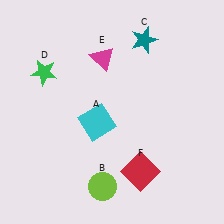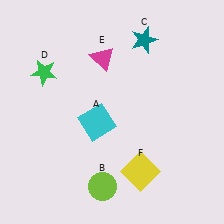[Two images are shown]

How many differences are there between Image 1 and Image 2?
There is 1 difference between the two images.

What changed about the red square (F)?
In Image 1, F is red. In Image 2, it changed to yellow.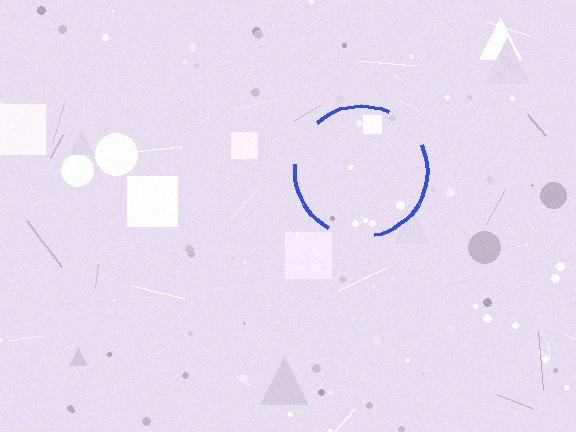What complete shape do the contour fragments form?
The contour fragments form a circle.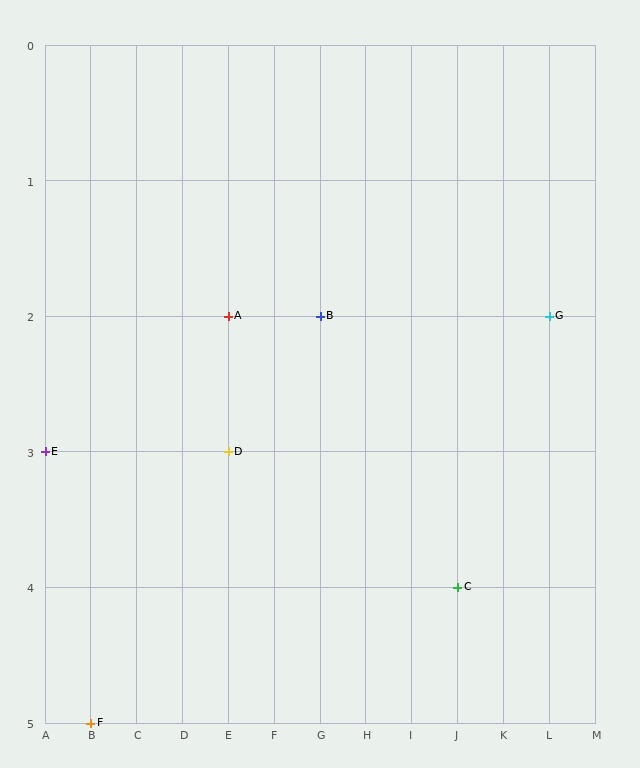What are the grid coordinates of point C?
Point C is at grid coordinates (J, 4).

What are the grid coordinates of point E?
Point E is at grid coordinates (A, 3).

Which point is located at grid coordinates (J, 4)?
Point C is at (J, 4).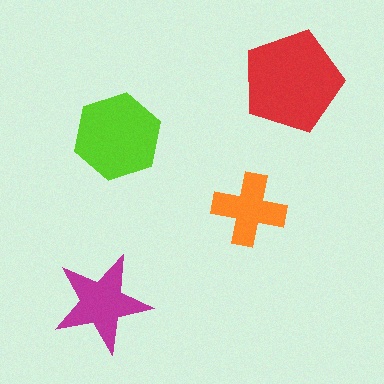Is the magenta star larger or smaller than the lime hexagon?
Smaller.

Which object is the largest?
The red pentagon.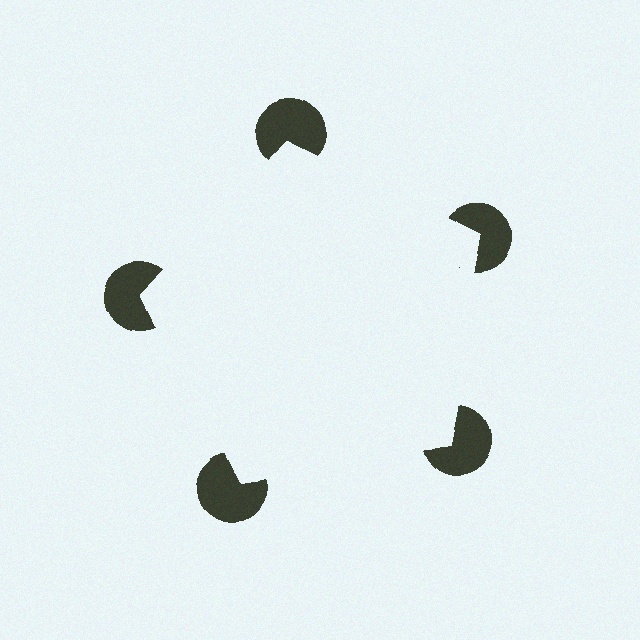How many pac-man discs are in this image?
There are 5 — one at each vertex of the illusory pentagon.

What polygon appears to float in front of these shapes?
An illusory pentagon — its edges are inferred from the aligned wedge cuts in the pac-man discs, not physically drawn.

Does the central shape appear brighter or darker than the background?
It typically appears slightly brighter than the background, even though no actual brightness change is drawn.